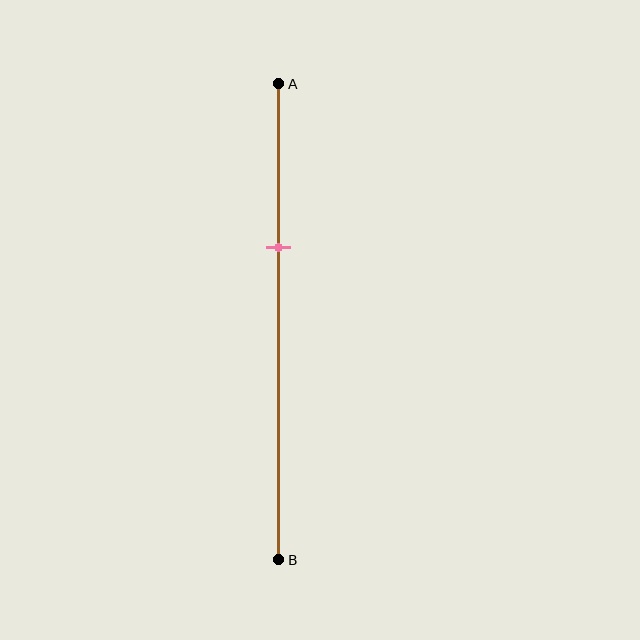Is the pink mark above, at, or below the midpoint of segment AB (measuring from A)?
The pink mark is above the midpoint of segment AB.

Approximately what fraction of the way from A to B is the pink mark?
The pink mark is approximately 35% of the way from A to B.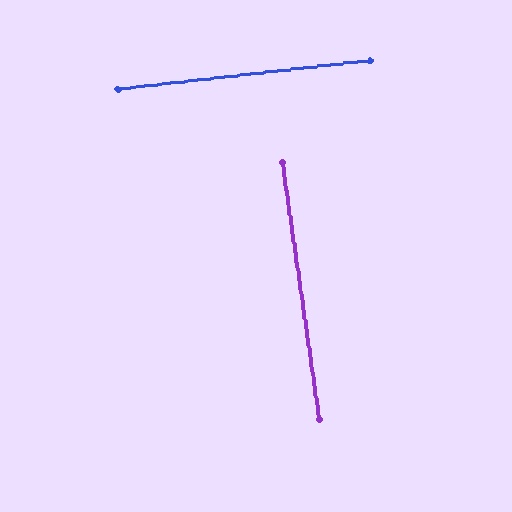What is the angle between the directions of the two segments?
Approximately 88 degrees.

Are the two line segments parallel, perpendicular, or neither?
Perpendicular — they meet at approximately 88°.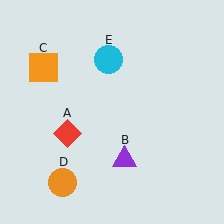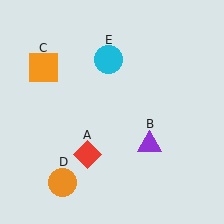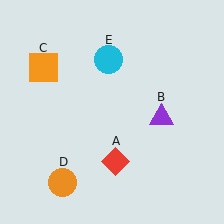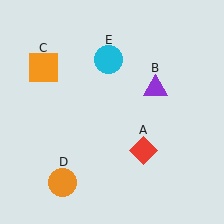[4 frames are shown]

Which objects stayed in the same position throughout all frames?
Orange square (object C) and orange circle (object D) and cyan circle (object E) remained stationary.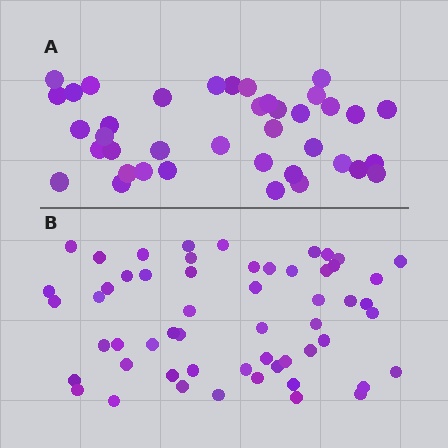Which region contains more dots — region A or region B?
Region B (the bottom region) has more dots.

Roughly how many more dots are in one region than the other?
Region B has approximately 15 more dots than region A.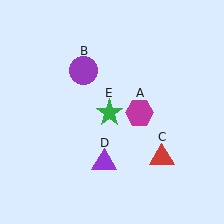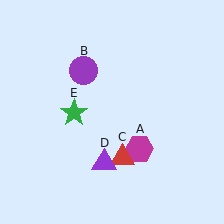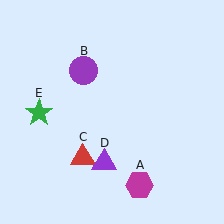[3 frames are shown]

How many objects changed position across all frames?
3 objects changed position: magenta hexagon (object A), red triangle (object C), green star (object E).